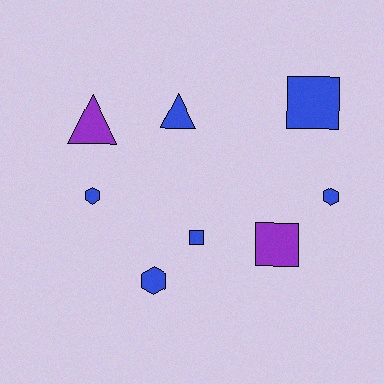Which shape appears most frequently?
Hexagon, with 3 objects.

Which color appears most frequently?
Blue, with 6 objects.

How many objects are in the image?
There are 8 objects.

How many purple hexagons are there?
There are no purple hexagons.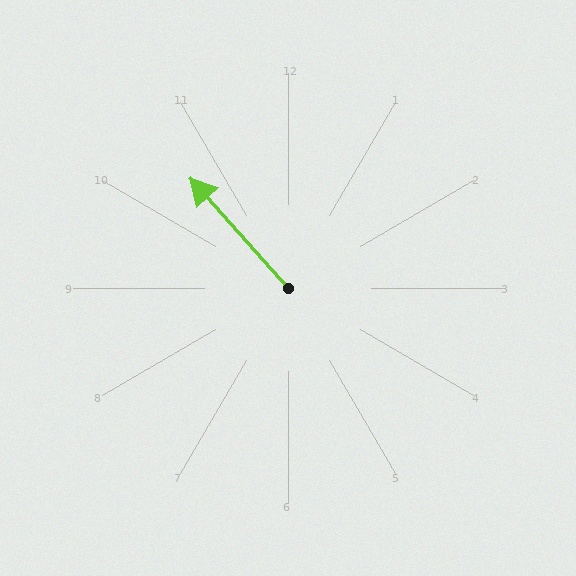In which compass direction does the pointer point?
Northwest.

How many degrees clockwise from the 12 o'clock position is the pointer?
Approximately 318 degrees.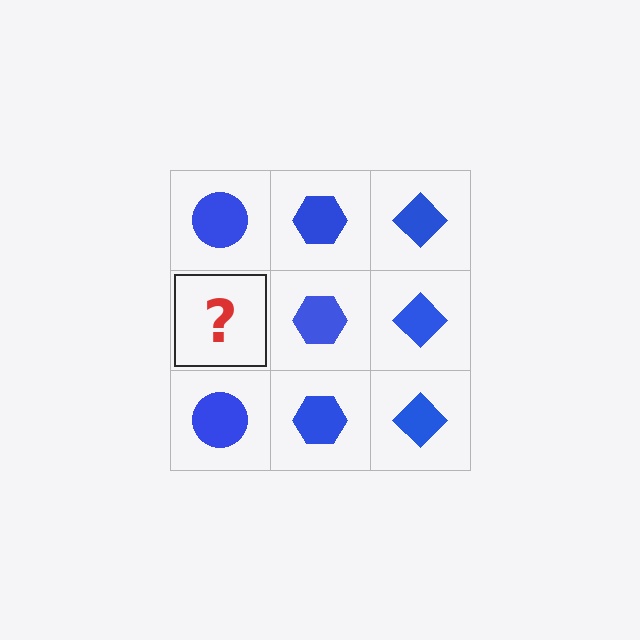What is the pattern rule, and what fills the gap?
The rule is that each column has a consistent shape. The gap should be filled with a blue circle.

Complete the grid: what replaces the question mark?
The question mark should be replaced with a blue circle.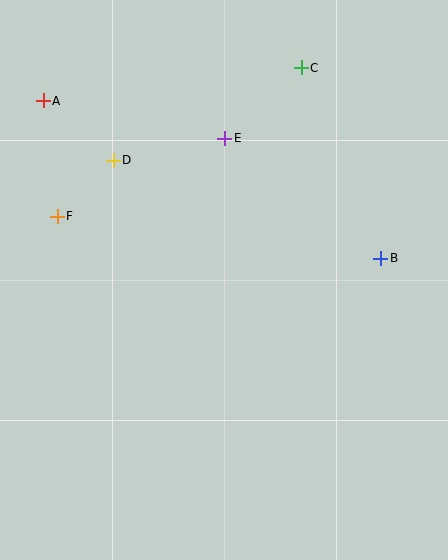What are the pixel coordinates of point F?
Point F is at (57, 216).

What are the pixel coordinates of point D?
Point D is at (113, 160).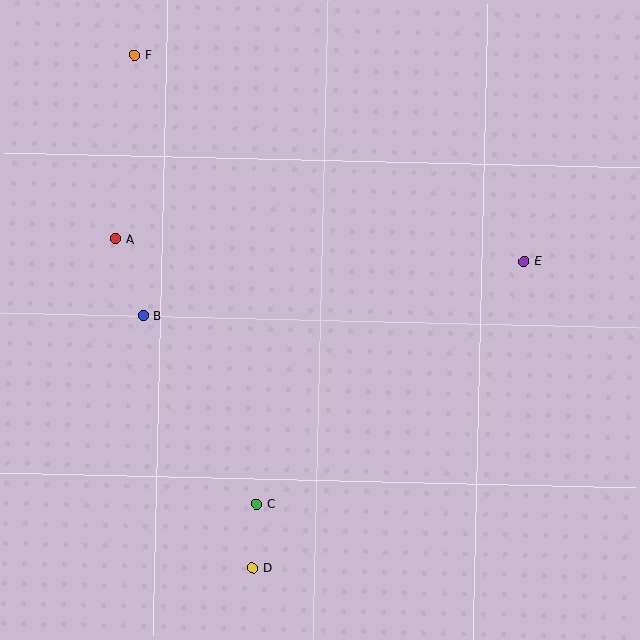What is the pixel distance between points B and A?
The distance between B and A is 82 pixels.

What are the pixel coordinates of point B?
Point B is at (143, 316).